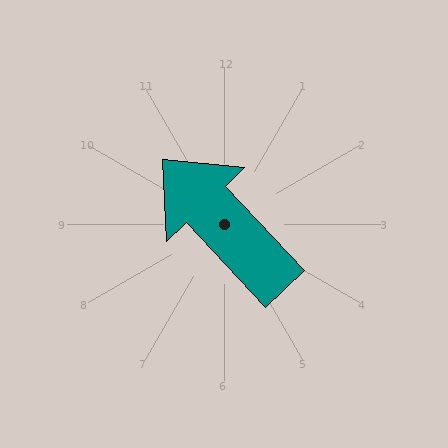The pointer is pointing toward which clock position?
Roughly 11 o'clock.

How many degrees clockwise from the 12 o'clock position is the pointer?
Approximately 317 degrees.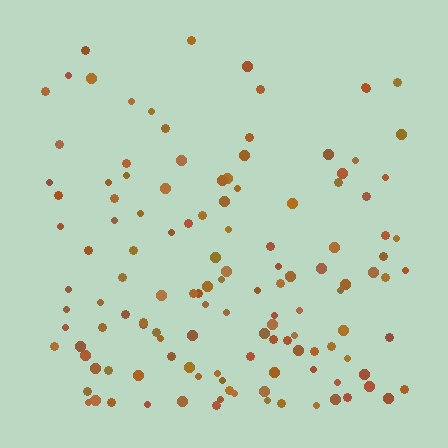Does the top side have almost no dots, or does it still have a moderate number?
Still a moderate number, just noticeably fewer than the bottom.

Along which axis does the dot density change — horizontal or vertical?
Vertical.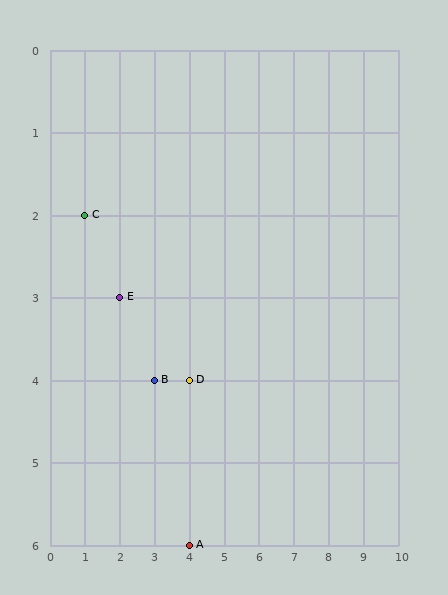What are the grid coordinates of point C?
Point C is at grid coordinates (1, 2).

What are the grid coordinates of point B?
Point B is at grid coordinates (3, 4).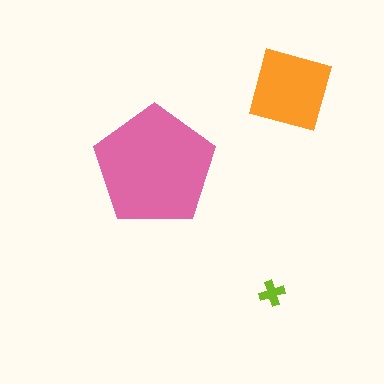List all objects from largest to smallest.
The pink pentagon, the orange diamond, the lime cross.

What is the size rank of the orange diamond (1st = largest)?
2nd.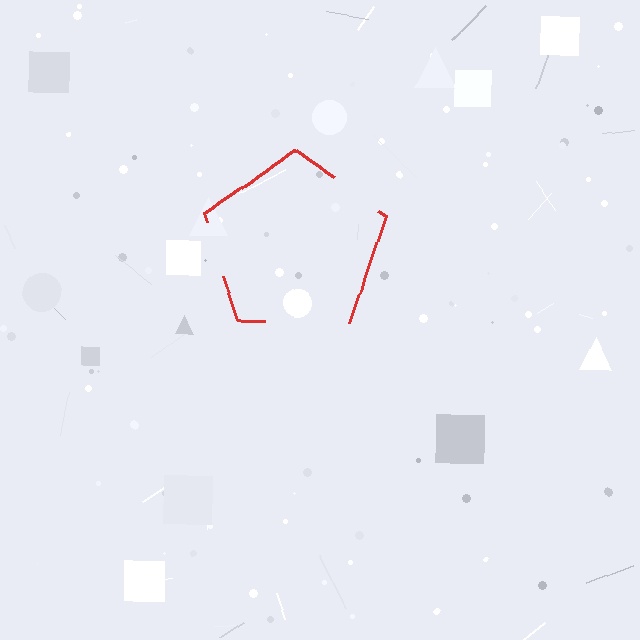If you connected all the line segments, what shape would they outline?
They would outline a pentagon.